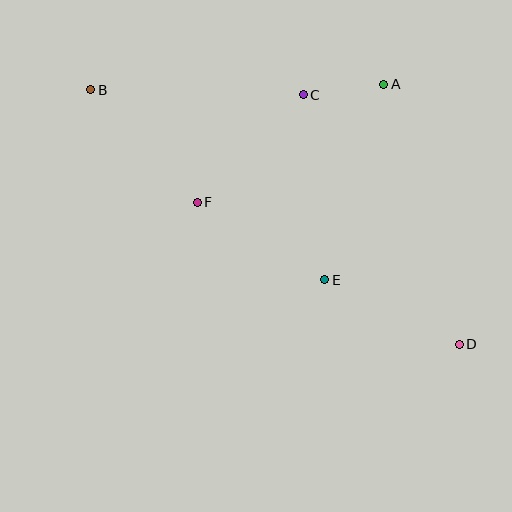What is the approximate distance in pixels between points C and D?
The distance between C and D is approximately 294 pixels.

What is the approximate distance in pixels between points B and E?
The distance between B and E is approximately 302 pixels.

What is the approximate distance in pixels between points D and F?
The distance between D and F is approximately 298 pixels.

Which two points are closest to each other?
Points A and C are closest to each other.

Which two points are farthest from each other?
Points B and D are farthest from each other.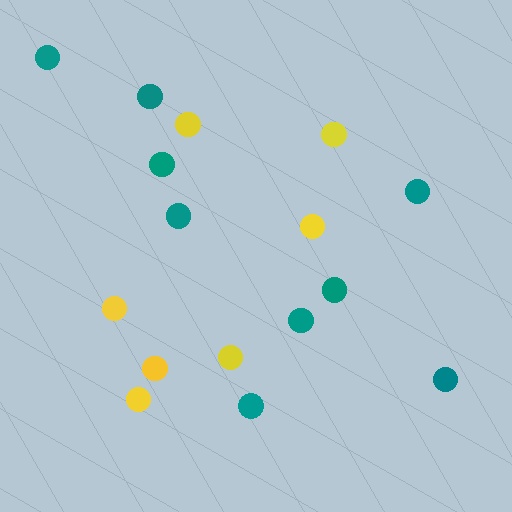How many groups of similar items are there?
There are 2 groups: one group of yellow circles (7) and one group of teal circles (9).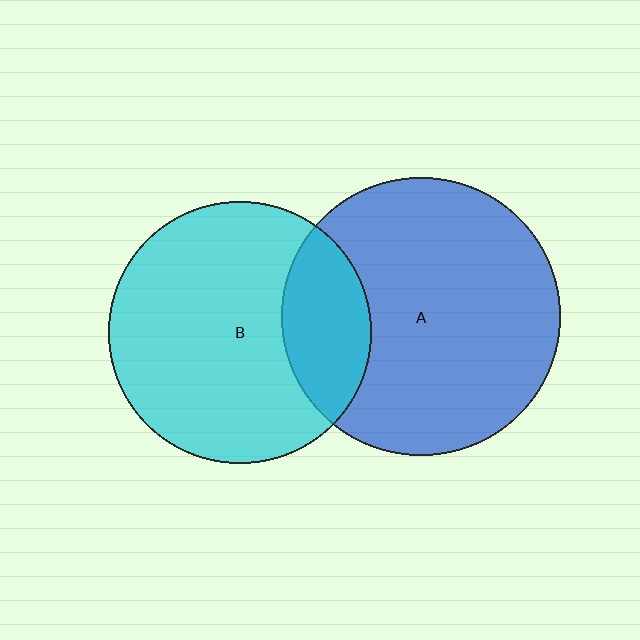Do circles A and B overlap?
Yes.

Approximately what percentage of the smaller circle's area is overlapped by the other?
Approximately 25%.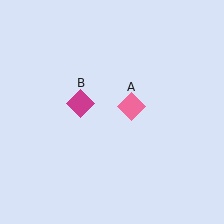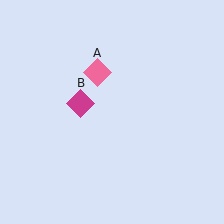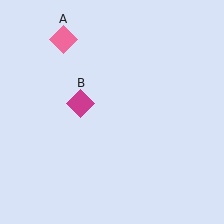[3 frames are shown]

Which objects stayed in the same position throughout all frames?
Magenta diamond (object B) remained stationary.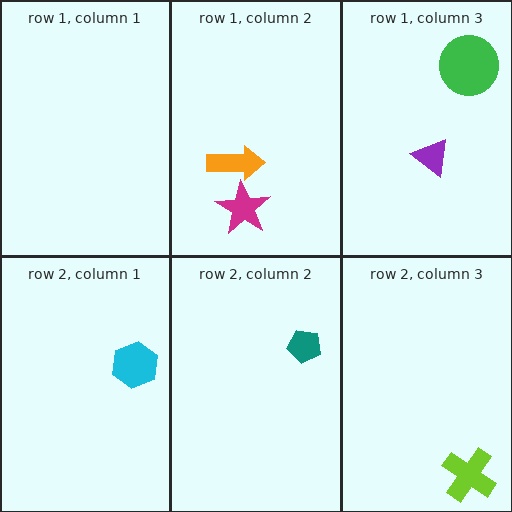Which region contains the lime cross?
The row 2, column 3 region.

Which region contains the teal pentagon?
The row 2, column 2 region.